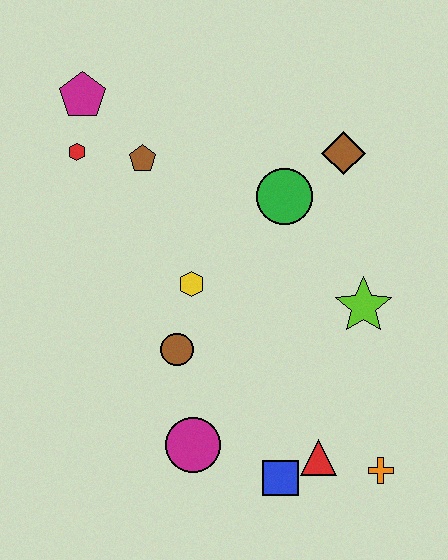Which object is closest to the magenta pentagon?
The red hexagon is closest to the magenta pentagon.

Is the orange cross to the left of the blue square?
No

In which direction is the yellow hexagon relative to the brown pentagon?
The yellow hexagon is below the brown pentagon.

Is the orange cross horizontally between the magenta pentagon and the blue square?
No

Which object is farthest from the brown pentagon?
The orange cross is farthest from the brown pentagon.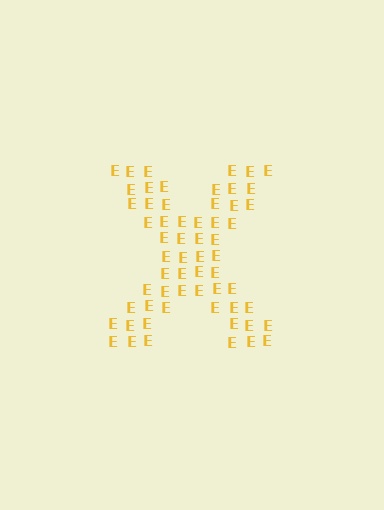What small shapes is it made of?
It is made of small letter E's.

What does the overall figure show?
The overall figure shows the letter X.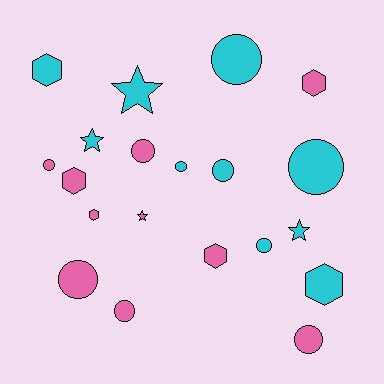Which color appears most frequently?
Pink, with 10 objects.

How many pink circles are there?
There are 5 pink circles.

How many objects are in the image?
There are 20 objects.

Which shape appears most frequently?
Circle, with 10 objects.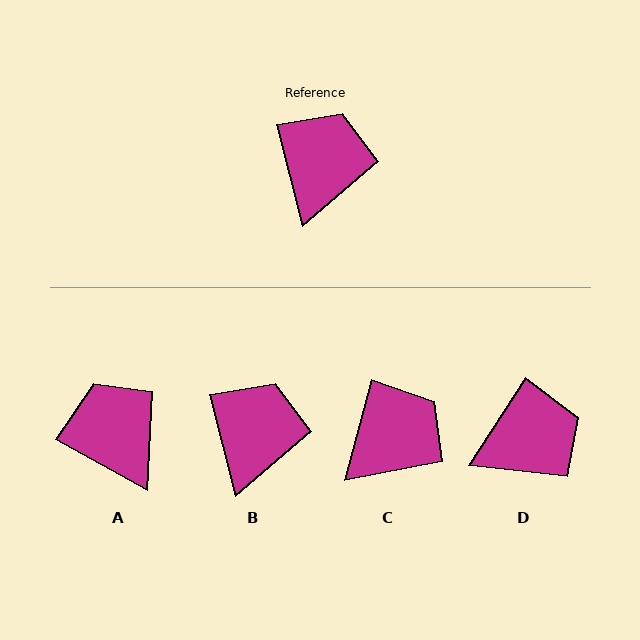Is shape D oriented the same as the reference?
No, it is off by about 47 degrees.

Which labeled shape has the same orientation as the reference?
B.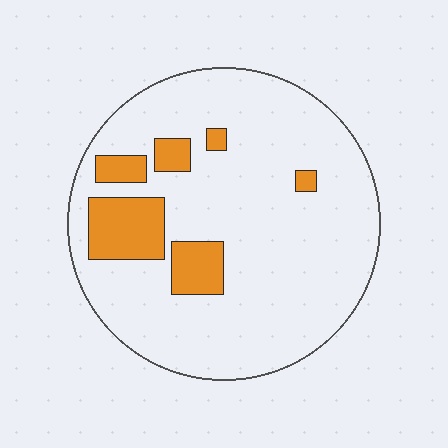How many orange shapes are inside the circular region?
6.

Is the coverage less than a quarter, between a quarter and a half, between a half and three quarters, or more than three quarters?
Less than a quarter.